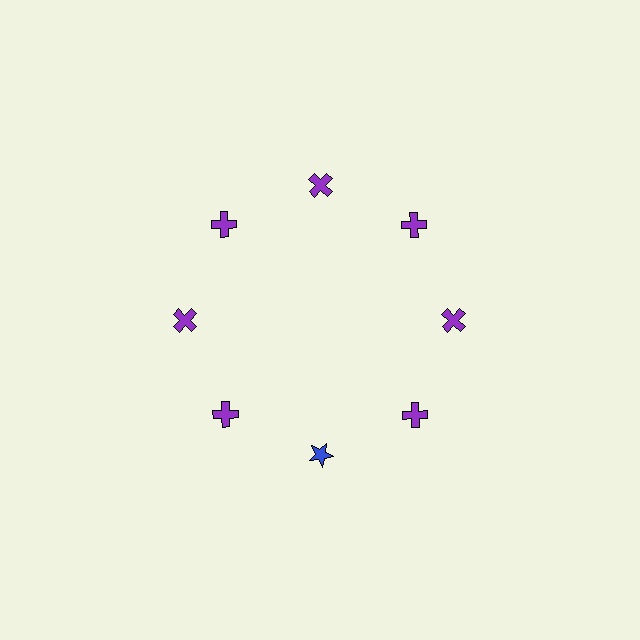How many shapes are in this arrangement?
There are 8 shapes arranged in a ring pattern.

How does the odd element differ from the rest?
It differs in both color (blue instead of purple) and shape (star instead of cross).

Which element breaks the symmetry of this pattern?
The blue star at roughly the 6 o'clock position breaks the symmetry. All other shapes are purple crosses.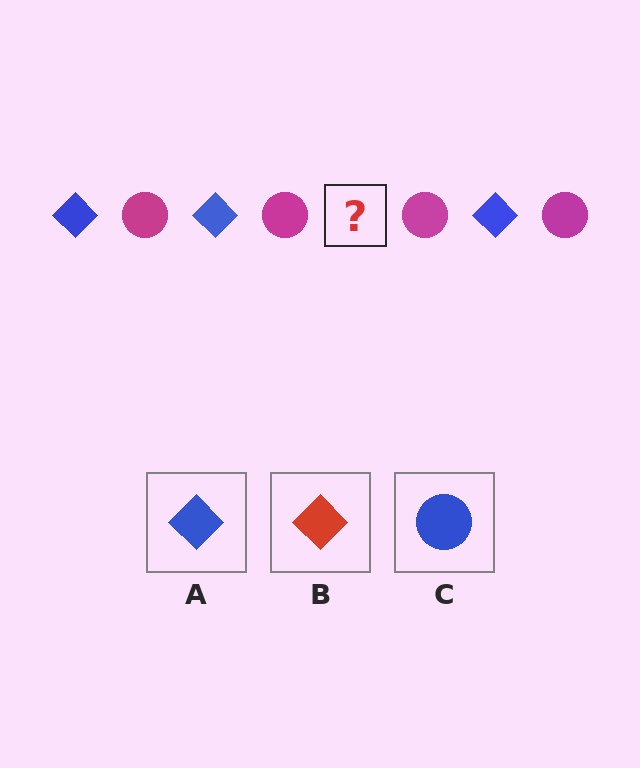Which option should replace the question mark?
Option A.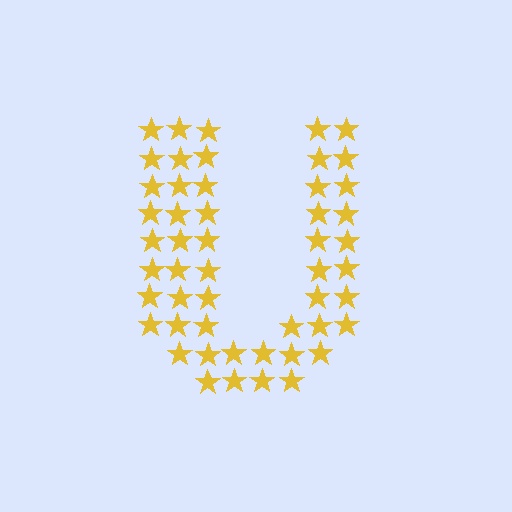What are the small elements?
The small elements are stars.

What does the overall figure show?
The overall figure shows the letter U.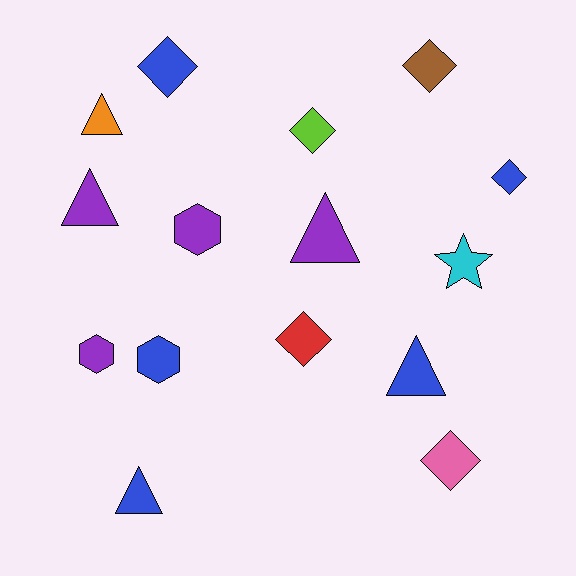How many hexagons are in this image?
There are 3 hexagons.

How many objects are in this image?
There are 15 objects.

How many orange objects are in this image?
There is 1 orange object.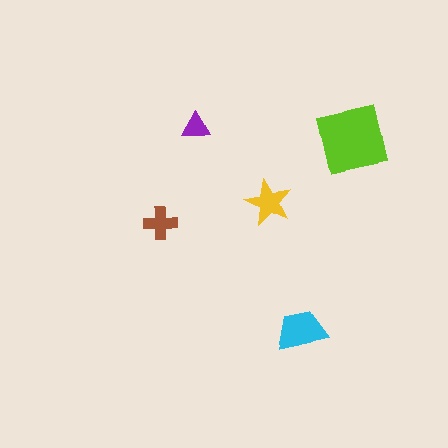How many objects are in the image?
There are 5 objects in the image.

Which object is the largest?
The lime square.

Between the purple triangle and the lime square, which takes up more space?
The lime square.